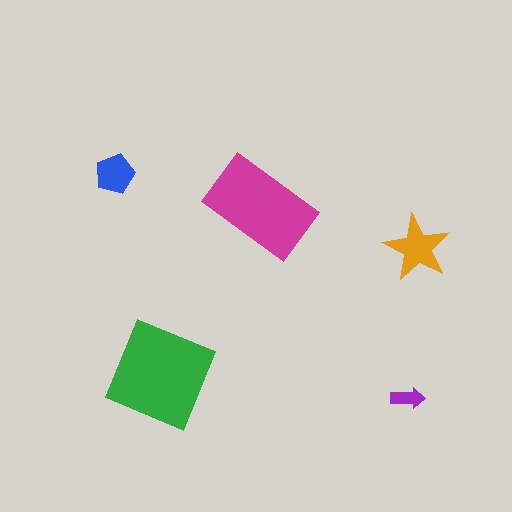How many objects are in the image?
There are 5 objects in the image.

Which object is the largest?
The green square.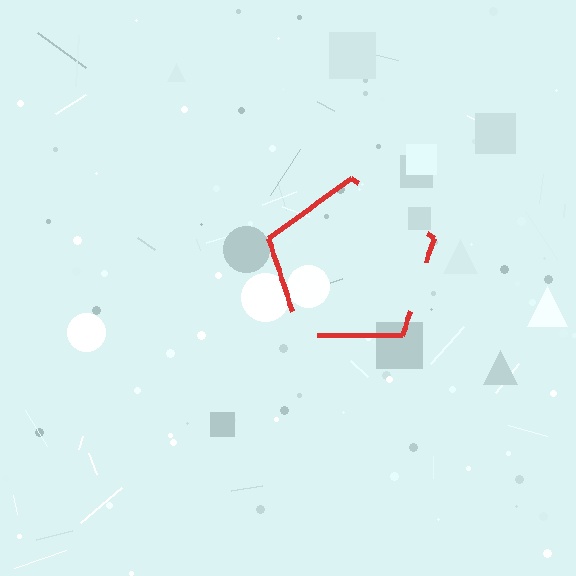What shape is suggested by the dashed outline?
The dashed outline suggests a pentagon.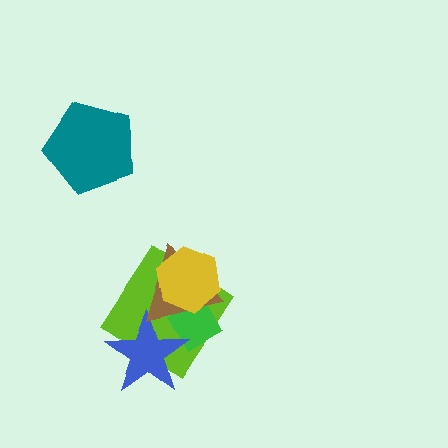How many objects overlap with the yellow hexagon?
3 objects overlap with the yellow hexagon.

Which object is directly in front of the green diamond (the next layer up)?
The blue star is directly in front of the green diamond.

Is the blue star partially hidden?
Yes, it is partially covered by another shape.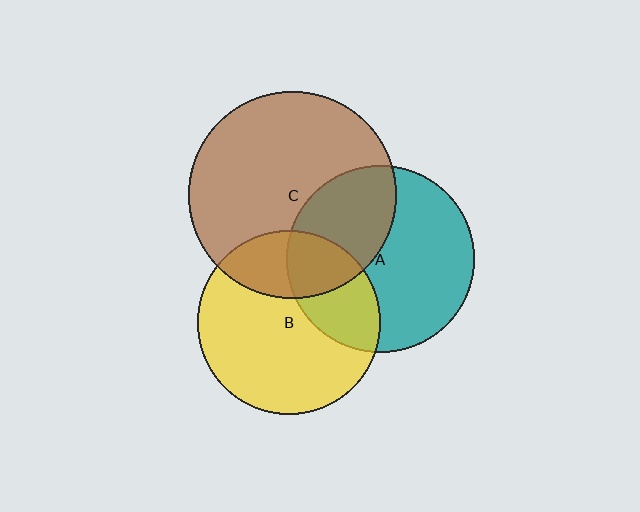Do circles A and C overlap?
Yes.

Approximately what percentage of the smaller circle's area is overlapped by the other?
Approximately 35%.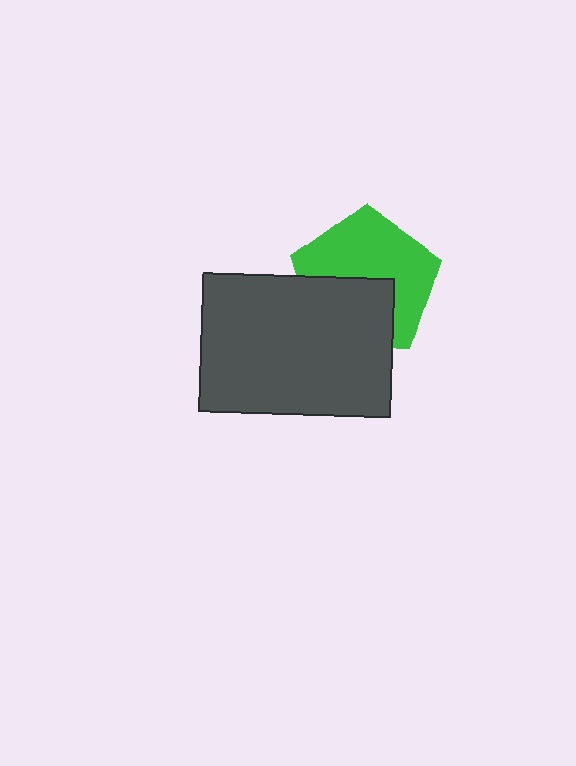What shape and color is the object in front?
The object in front is a dark gray rectangle.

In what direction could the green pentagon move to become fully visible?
The green pentagon could move up. That would shift it out from behind the dark gray rectangle entirely.